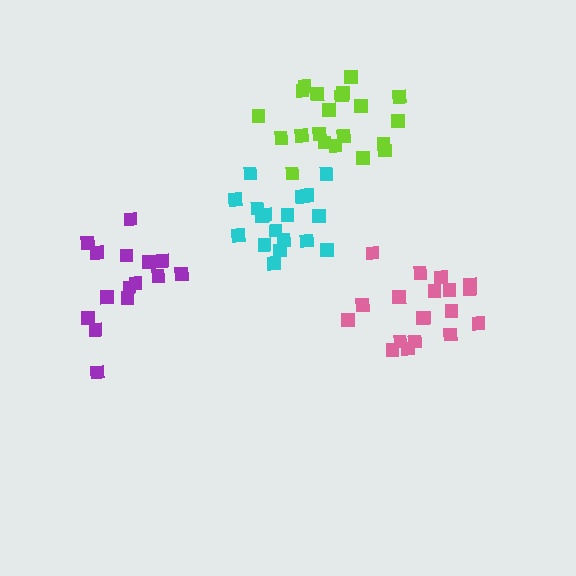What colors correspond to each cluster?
The clusters are colored: cyan, pink, purple, lime.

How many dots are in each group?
Group 1: 18 dots, Group 2: 19 dots, Group 3: 15 dots, Group 4: 21 dots (73 total).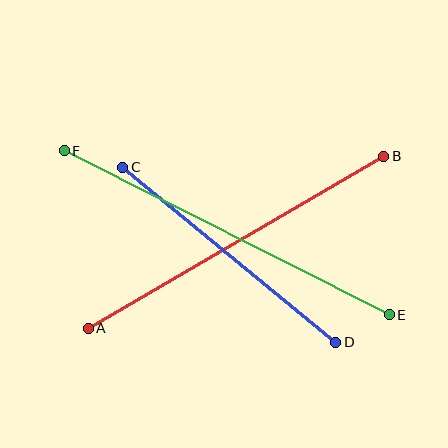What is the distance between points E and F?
The distance is approximately 364 pixels.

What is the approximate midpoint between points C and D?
The midpoint is at approximately (229, 255) pixels.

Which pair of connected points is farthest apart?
Points E and F are farthest apart.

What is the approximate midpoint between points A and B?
The midpoint is at approximately (236, 242) pixels.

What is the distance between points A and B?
The distance is approximately 342 pixels.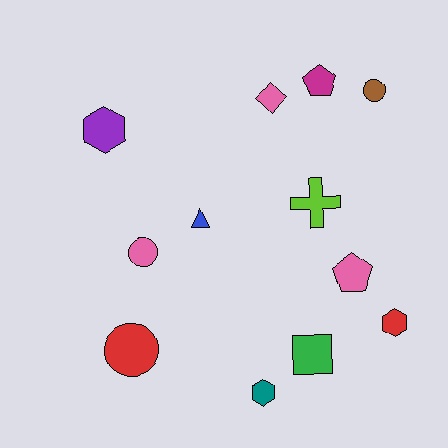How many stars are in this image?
There are no stars.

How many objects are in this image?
There are 12 objects.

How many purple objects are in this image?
There is 1 purple object.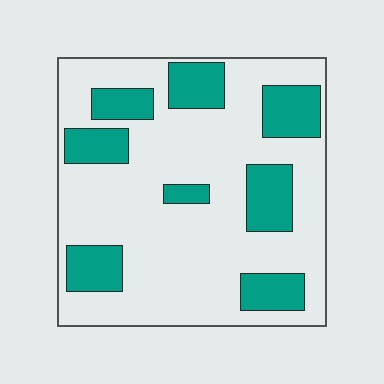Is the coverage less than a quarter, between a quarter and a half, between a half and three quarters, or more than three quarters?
Between a quarter and a half.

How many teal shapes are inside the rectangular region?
8.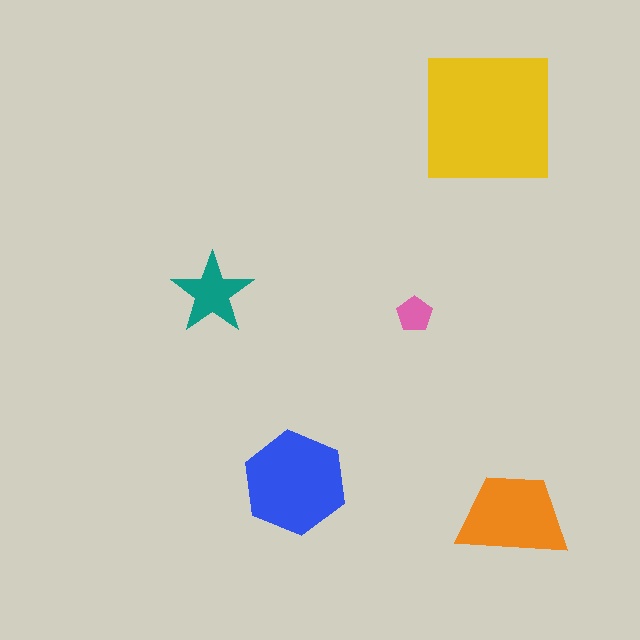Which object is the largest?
The yellow square.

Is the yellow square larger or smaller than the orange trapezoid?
Larger.